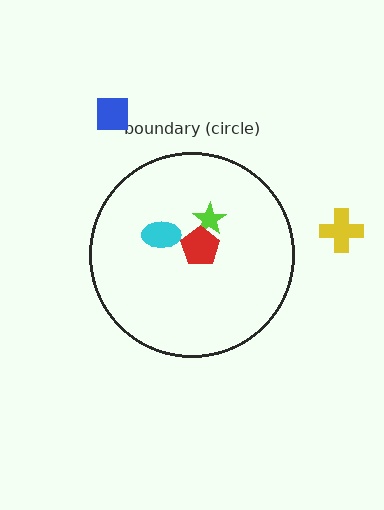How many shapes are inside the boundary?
3 inside, 2 outside.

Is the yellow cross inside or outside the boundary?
Outside.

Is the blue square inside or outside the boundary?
Outside.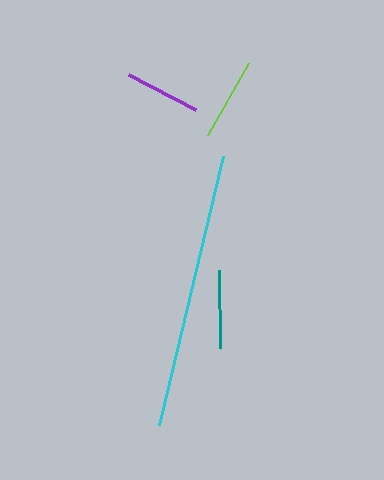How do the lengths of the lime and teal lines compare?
The lime and teal lines are approximately the same length.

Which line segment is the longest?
The cyan line is the longest at approximately 276 pixels.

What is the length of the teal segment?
The teal segment is approximately 79 pixels long.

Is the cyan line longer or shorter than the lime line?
The cyan line is longer than the lime line.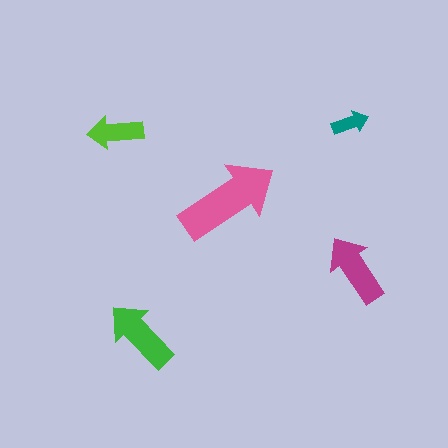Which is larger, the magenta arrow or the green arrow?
The green one.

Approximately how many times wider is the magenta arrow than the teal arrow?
About 2 times wider.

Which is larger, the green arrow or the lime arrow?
The green one.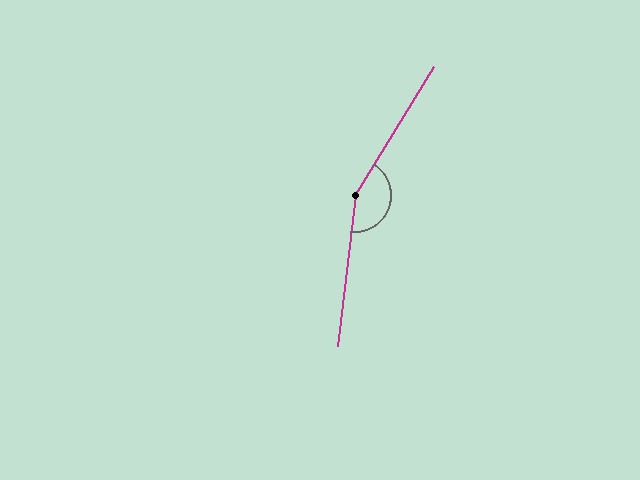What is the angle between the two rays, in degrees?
Approximately 155 degrees.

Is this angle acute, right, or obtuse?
It is obtuse.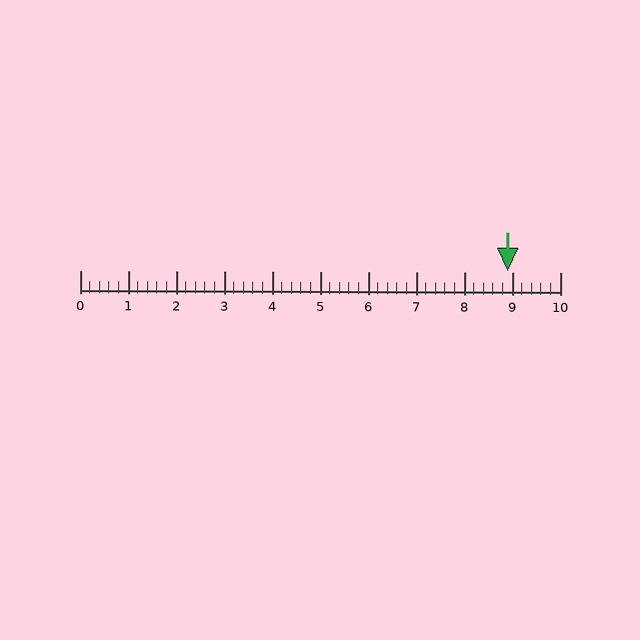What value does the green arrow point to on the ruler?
The green arrow points to approximately 8.9.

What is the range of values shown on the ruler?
The ruler shows values from 0 to 10.